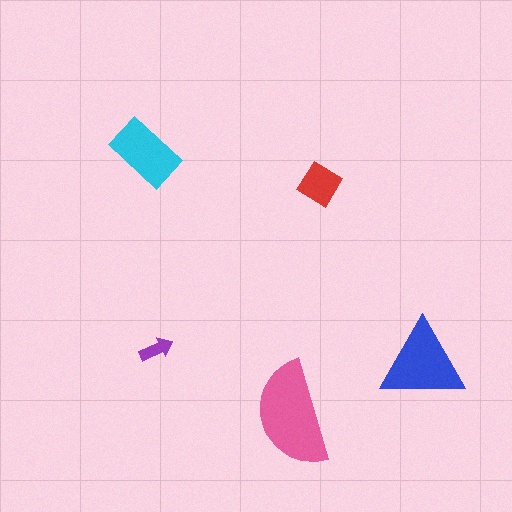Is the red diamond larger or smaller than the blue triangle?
Smaller.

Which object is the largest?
The pink semicircle.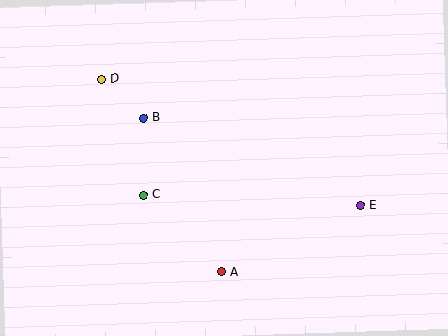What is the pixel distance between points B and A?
The distance between B and A is 173 pixels.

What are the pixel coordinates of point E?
Point E is at (361, 205).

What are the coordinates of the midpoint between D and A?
The midpoint between D and A is at (161, 176).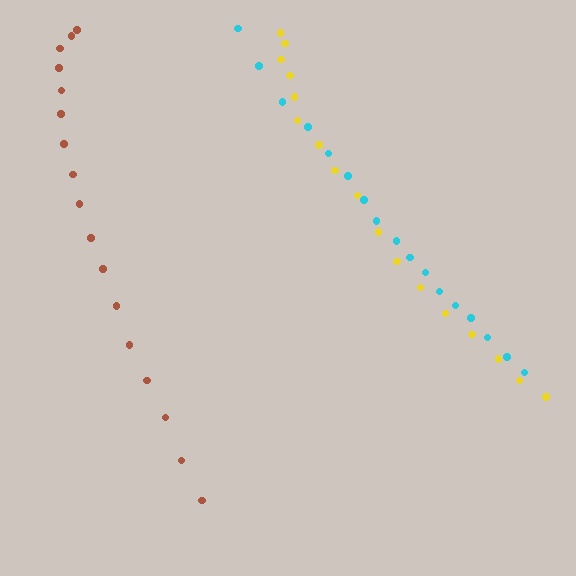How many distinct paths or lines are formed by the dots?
There are 3 distinct paths.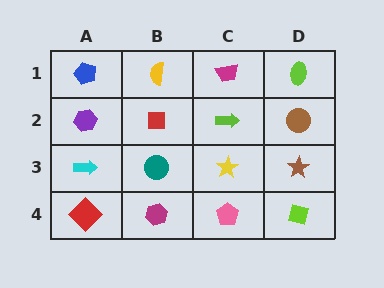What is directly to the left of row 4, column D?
A pink pentagon.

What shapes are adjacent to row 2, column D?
A lime ellipse (row 1, column D), a brown star (row 3, column D), a lime arrow (row 2, column C).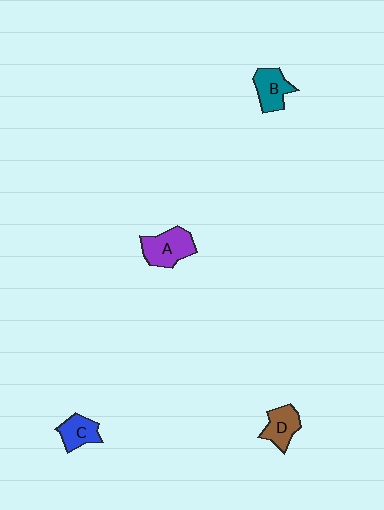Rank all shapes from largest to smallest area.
From largest to smallest: A (purple), B (teal), D (brown), C (blue).